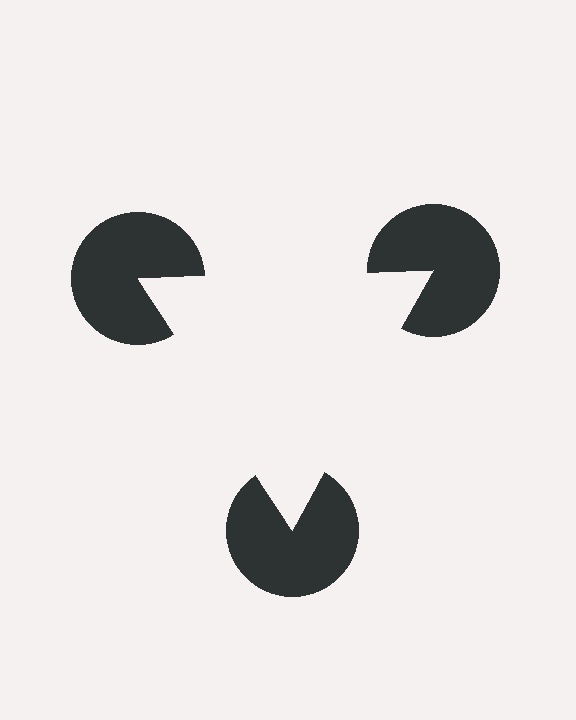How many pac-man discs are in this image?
There are 3 — one at each vertex of the illusory triangle.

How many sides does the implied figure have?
3 sides.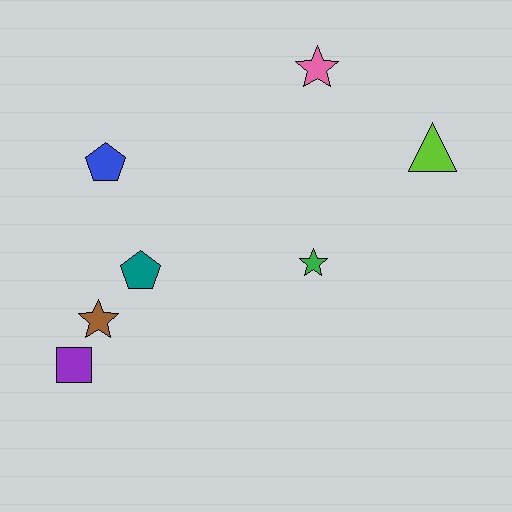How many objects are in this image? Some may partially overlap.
There are 7 objects.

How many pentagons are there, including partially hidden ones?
There are 2 pentagons.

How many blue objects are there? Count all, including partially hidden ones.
There is 1 blue object.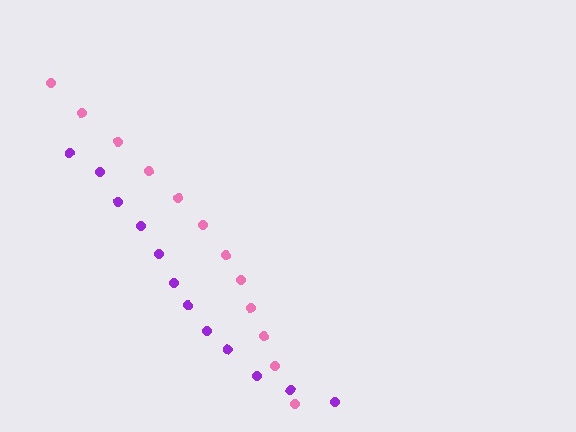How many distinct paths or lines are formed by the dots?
There are 2 distinct paths.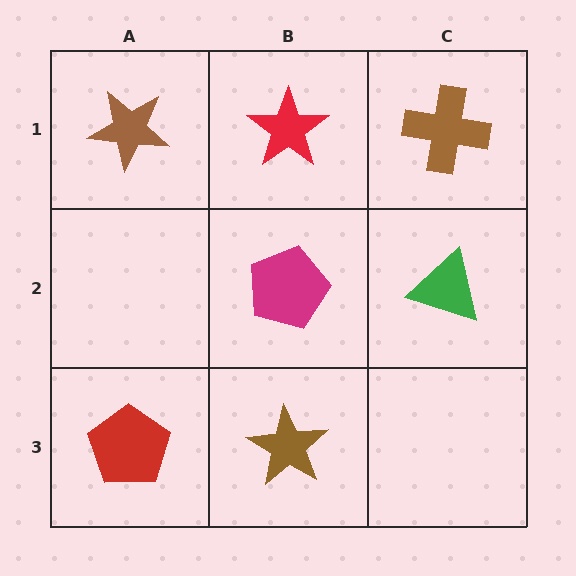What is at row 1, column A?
A brown star.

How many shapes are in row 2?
2 shapes.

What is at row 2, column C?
A green triangle.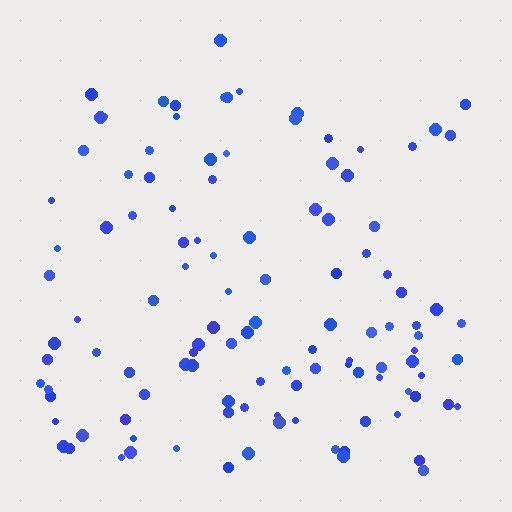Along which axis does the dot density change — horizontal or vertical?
Vertical.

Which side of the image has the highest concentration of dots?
The bottom.